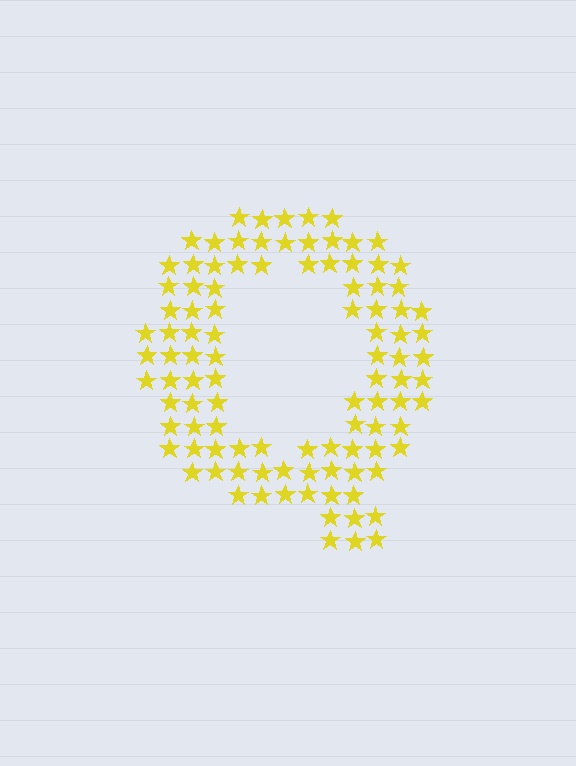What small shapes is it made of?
It is made of small stars.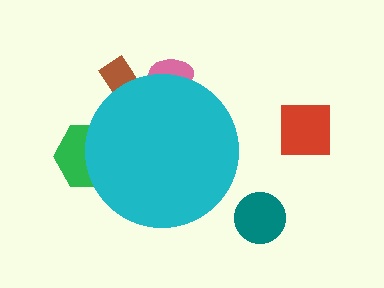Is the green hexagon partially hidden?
Yes, the green hexagon is partially hidden behind the cyan circle.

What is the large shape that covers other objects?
A cyan circle.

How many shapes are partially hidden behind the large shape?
3 shapes are partially hidden.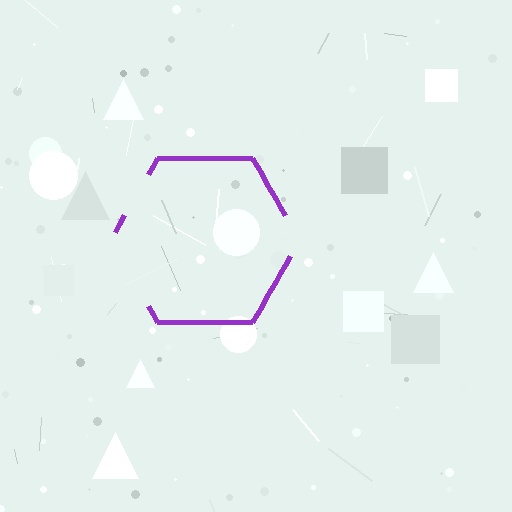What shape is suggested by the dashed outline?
The dashed outline suggests a hexagon.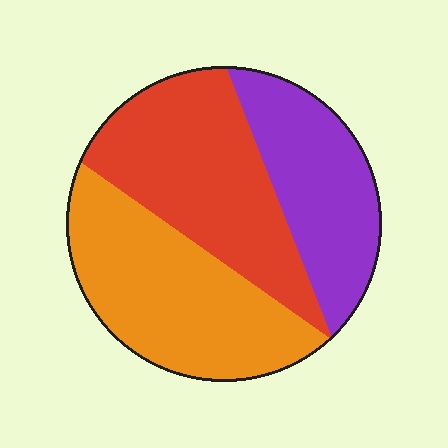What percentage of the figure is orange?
Orange covers around 35% of the figure.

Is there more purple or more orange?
Orange.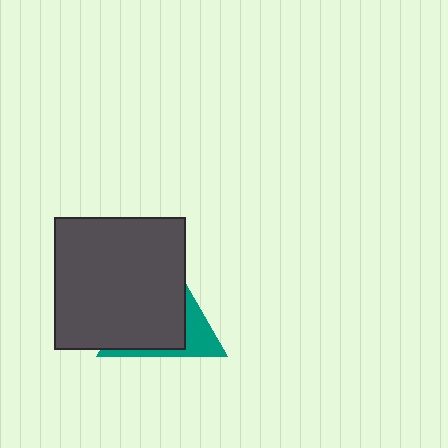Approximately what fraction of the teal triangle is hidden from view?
Roughly 70% of the teal triangle is hidden behind the dark gray rectangle.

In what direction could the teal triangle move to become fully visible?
The teal triangle could move right. That would shift it out from behind the dark gray rectangle entirely.